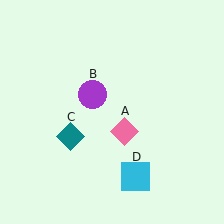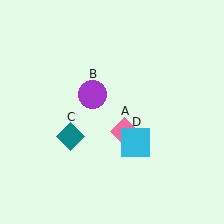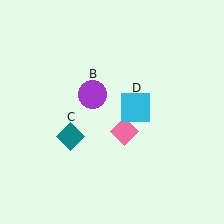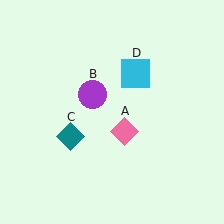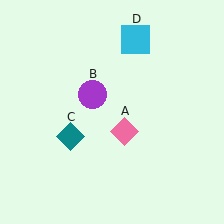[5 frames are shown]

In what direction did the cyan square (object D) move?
The cyan square (object D) moved up.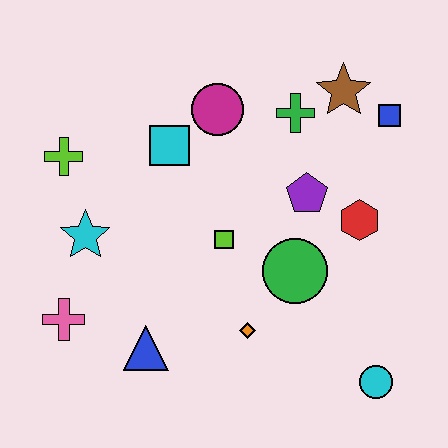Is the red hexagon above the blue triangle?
Yes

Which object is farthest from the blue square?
The pink cross is farthest from the blue square.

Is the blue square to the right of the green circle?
Yes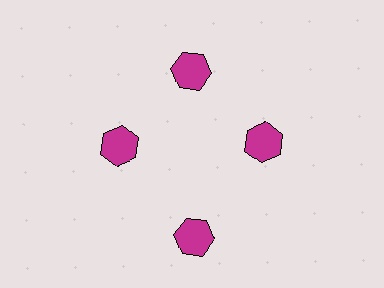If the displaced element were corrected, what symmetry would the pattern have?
It would have 4-fold rotational symmetry — the pattern would map onto itself every 90 degrees.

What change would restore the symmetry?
The symmetry would be restored by moving it inward, back onto the ring so that all 4 hexagons sit at equal angles and equal distance from the center.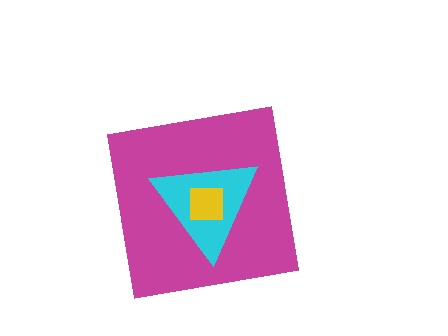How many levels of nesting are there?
3.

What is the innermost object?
The yellow square.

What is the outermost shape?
The magenta square.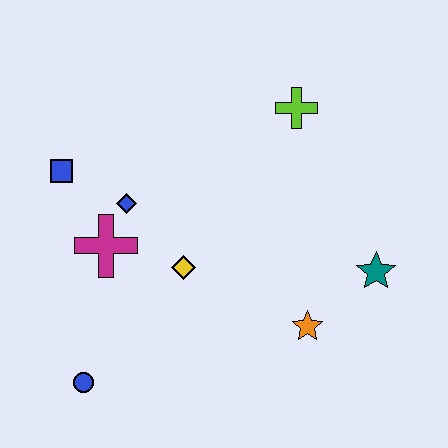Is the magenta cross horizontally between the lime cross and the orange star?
No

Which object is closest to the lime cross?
The teal star is closest to the lime cross.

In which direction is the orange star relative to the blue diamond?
The orange star is to the right of the blue diamond.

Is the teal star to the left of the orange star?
No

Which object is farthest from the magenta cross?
The teal star is farthest from the magenta cross.